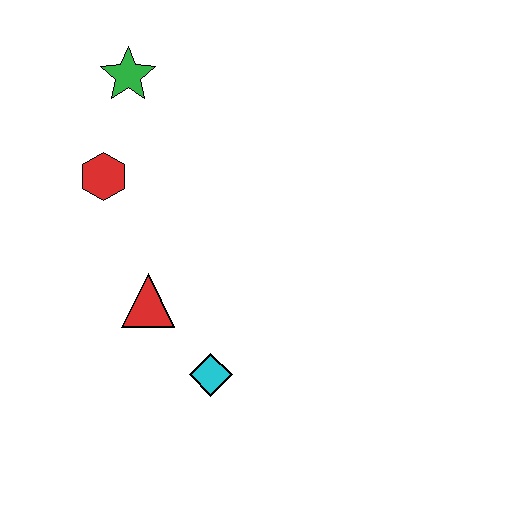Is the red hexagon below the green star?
Yes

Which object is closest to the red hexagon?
The green star is closest to the red hexagon.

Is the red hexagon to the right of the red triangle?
No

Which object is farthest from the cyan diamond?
The green star is farthest from the cyan diamond.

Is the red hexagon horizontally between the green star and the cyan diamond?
No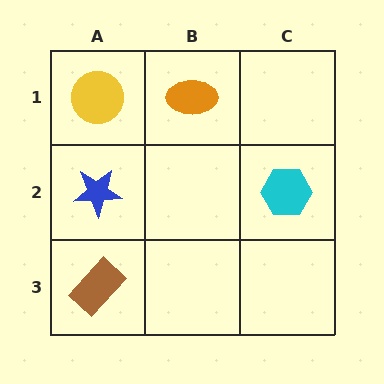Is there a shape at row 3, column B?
No, that cell is empty.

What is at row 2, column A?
A blue star.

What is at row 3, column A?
A brown rectangle.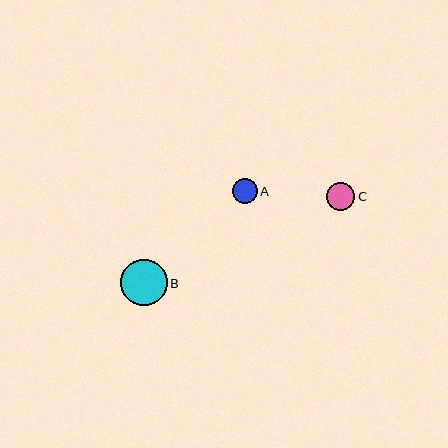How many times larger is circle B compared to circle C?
Circle B is approximately 1.7 times the size of circle C.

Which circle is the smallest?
Circle A is the smallest with a size of approximately 25 pixels.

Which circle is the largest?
Circle B is the largest with a size of approximately 46 pixels.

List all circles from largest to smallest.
From largest to smallest: B, C, A.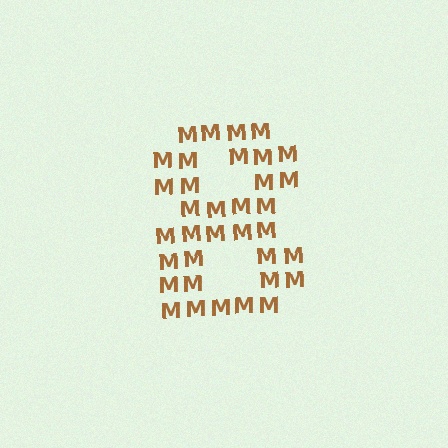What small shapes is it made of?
It is made of small letter M's.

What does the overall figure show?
The overall figure shows the digit 8.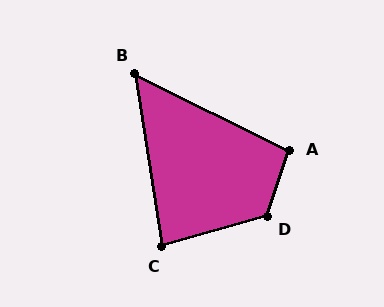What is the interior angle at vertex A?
Approximately 97 degrees (obtuse).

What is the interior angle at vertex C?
Approximately 83 degrees (acute).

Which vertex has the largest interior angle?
D, at approximately 125 degrees.